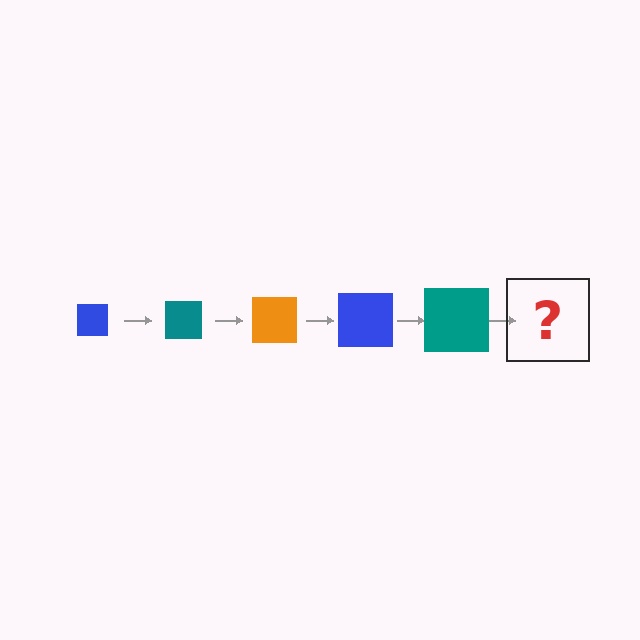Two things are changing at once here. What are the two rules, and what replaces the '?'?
The two rules are that the square grows larger each step and the color cycles through blue, teal, and orange. The '?' should be an orange square, larger than the previous one.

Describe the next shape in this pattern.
It should be an orange square, larger than the previous one.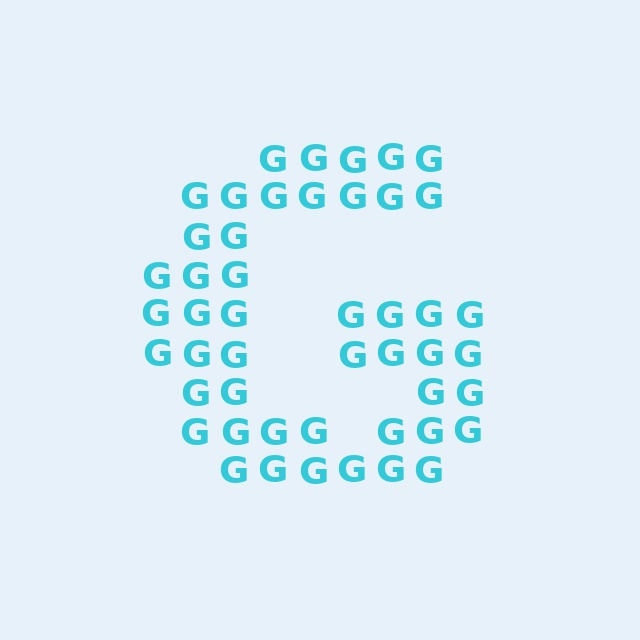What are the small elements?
The small elements are letter G's.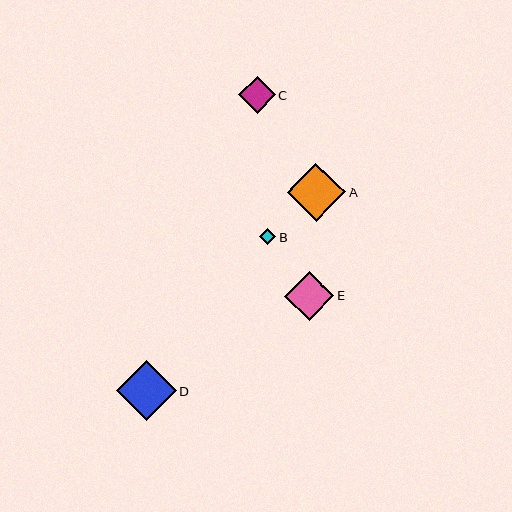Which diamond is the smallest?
Diamond B is the smallest with a size of approximately 16 pixels.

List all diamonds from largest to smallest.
From largest to smallest: D, A, E, C, B.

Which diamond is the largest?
Diamond D is the largest with a size of approximately 60 pixels.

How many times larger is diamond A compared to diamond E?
Diamond A is approximately 1.2 times the size of diamond E.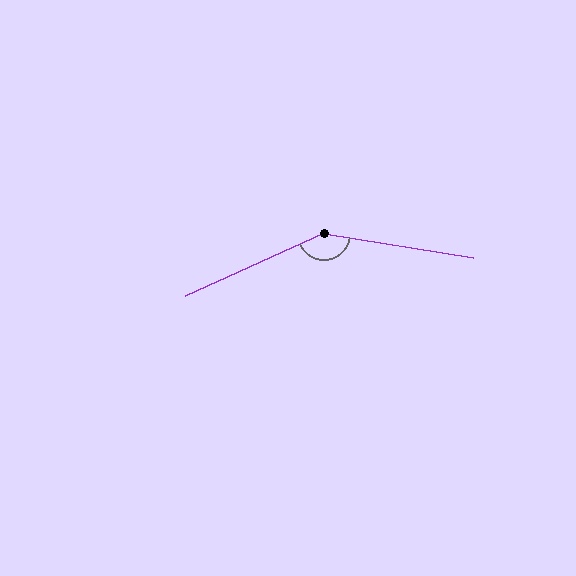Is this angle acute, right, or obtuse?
It is obtuse.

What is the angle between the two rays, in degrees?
Approximately 147 degrees.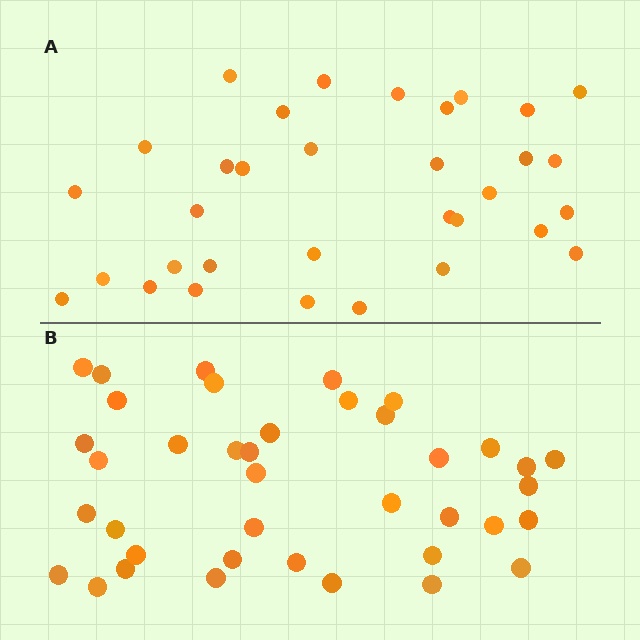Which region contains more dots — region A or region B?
Region B (the bottom region) has more dots.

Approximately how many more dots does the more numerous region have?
Region B has about 6 more dots than region A.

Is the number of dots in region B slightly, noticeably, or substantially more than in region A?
Region B has only slightly more — the two regions are fairly close. The ratio is roughly 1.2 to 1.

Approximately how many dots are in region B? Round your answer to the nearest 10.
About 40 dots. (The exact count is 39, which rounds to 40.)